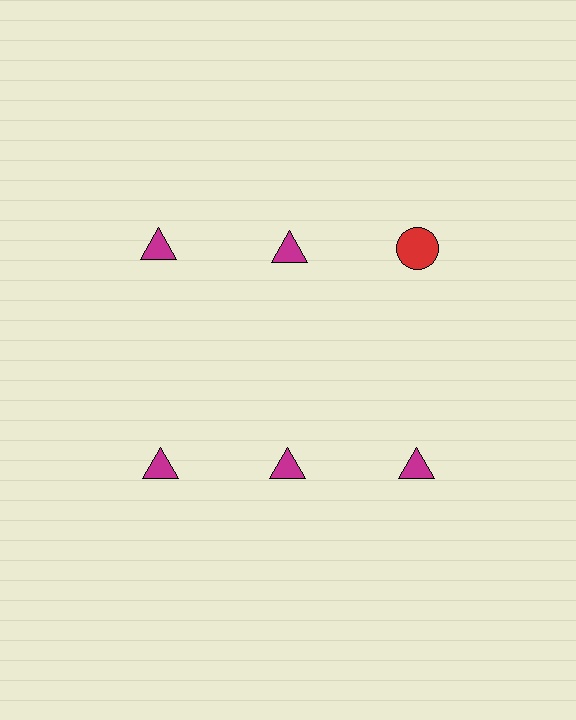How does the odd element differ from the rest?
It differs in both color (red instead of magenta) and shape (circle instead of triangle).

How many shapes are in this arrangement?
There are 6 shapes arranged in a grid pattern.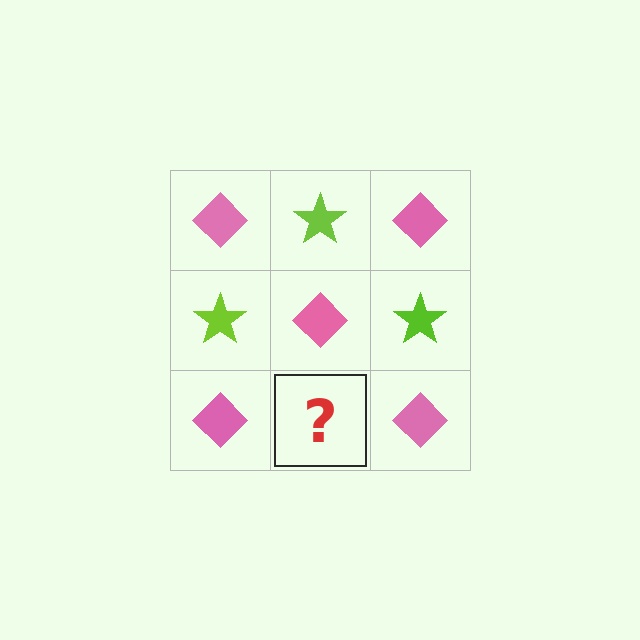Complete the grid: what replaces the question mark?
The question mark should be replaced with a lime star.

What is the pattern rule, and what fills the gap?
The rule is that it alternates pink diamond and lime star in a checkerboard pattern. The gap should be filled with a lime star.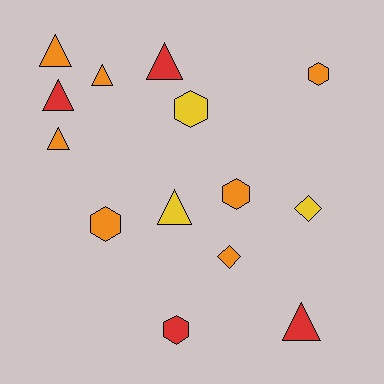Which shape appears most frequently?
Triangle, with 7 objects.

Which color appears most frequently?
Orange, with 7 objects.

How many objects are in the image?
There are 14 objects.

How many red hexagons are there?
There is 1 red hexagon.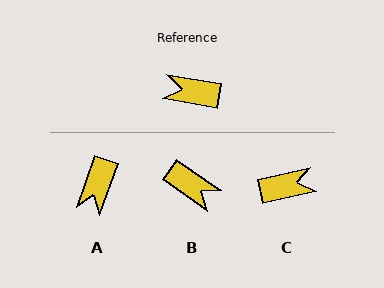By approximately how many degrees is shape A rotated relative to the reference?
Approximately 80 degrees counter-clockwise.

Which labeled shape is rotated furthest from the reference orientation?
C, about 157 degrees away.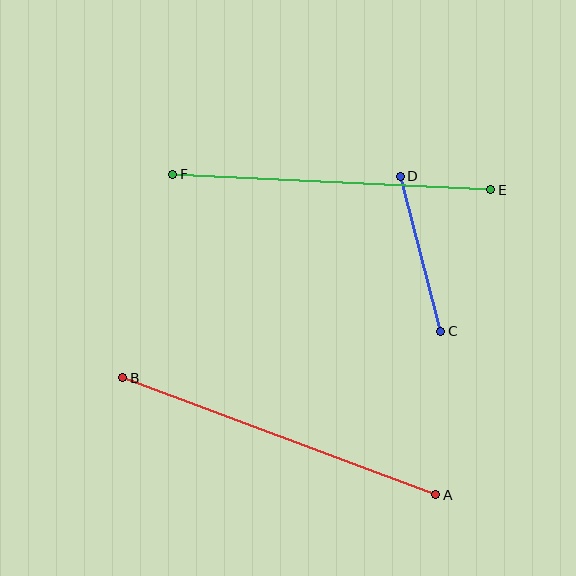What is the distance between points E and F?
The distance is approximately 318 pixels.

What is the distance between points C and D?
The distance is approximately 160 pixels.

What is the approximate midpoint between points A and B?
The midpoint is at approximately (279, 436) pixels.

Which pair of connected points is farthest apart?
Points A and B are farthest apart.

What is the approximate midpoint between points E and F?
The midpoint is at approximately (332, 182) pixels.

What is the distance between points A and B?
The distance is approximately 334 pixels.